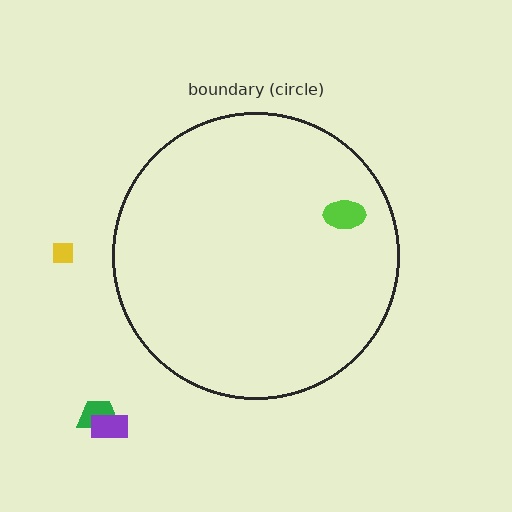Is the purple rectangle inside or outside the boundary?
Outside.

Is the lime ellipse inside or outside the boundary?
Inside.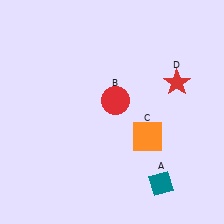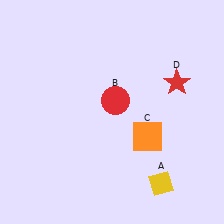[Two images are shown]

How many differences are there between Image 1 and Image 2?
There is 1 difference between the two images.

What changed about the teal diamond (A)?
In Image 1, A is teal. In Image 2, it changed to yellow.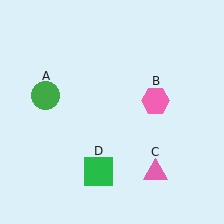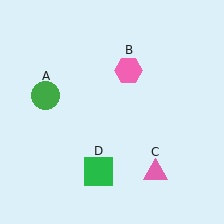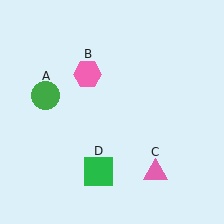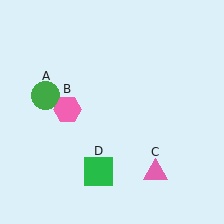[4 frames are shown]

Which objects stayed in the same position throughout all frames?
Green circle (object A) and pink triangle (object C) and green square (object D) remained stationary.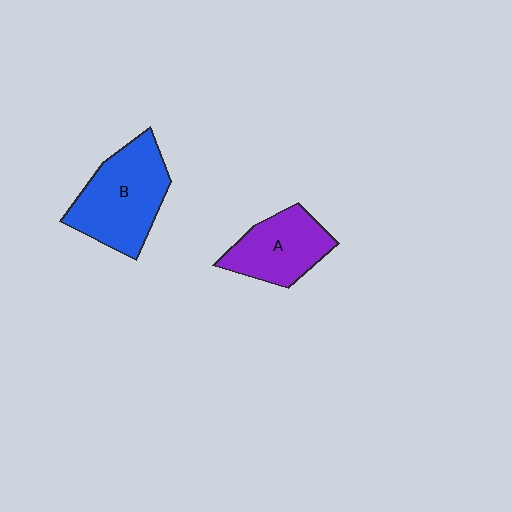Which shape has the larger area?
Shape B (blue).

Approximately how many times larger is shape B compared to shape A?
Approximately 1.4 times.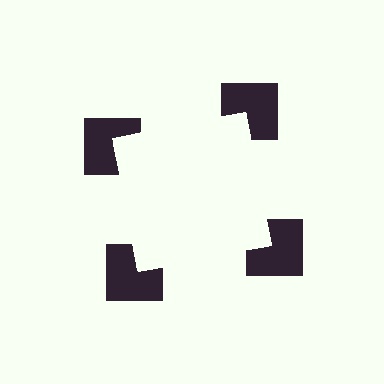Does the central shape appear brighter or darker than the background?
It typically appears slightly brighter than the background, even though no actual brightness change is drawn.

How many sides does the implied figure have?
4 sides.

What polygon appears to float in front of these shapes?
An illusory square — its edges are inferred from the aligned wedge cuts in the notched squares, not physically drawn.